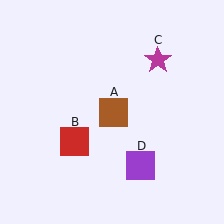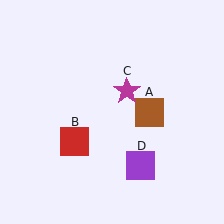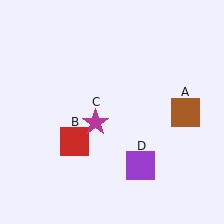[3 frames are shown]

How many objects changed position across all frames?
2 objects changed position: brown square (object A), magenta star (object C).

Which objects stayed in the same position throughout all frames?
Red square (object B) and purple square (object D) remained stationary.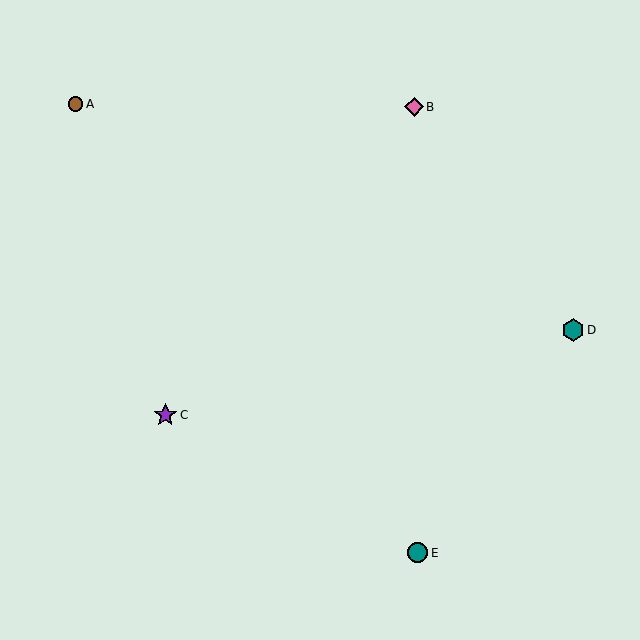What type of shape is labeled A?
Shape A is a brown circle.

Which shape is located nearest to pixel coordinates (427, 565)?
The teal circle (labeled E) at (418, 553) is nearest to that location.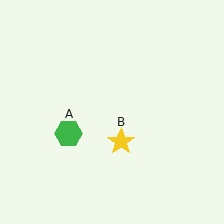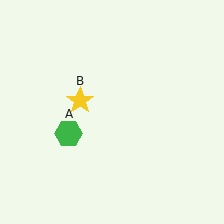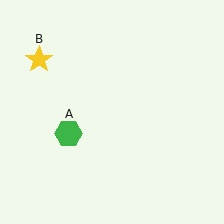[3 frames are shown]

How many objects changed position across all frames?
1 object changed position: yellow star (object B).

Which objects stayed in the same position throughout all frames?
Green hexagon (object A) remained stationary.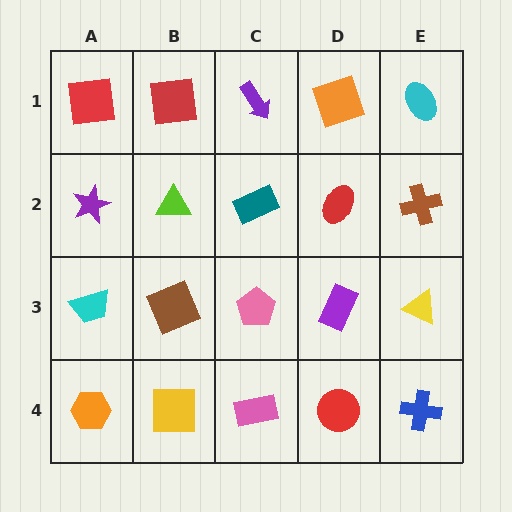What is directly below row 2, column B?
A brown square.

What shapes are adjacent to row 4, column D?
A purple rectangle (row 3, column D), a pink rectangle (row 4, column C), a blue cross (row 4, column E).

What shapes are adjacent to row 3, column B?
A lime triangle (row 2, column B), a yellow square (row 4, column B), a cyan trapezoid (row 3, column A), a pink pentagon (row 3, column C).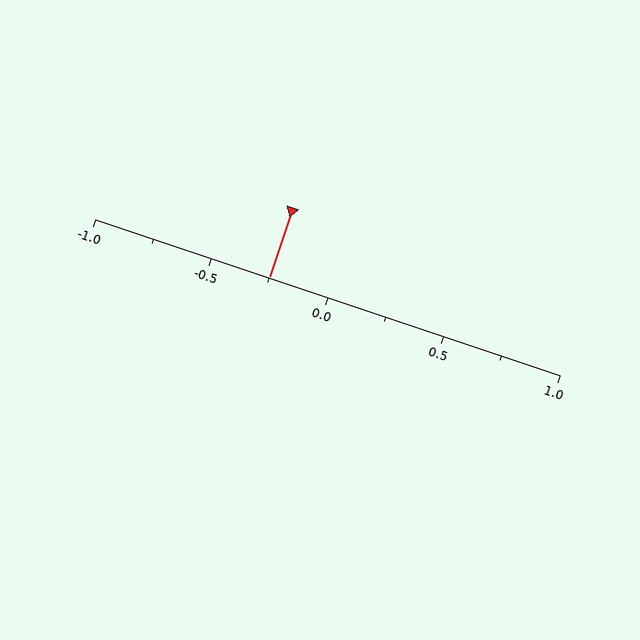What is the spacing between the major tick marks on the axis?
The major ticks are spaced 0.5 apart.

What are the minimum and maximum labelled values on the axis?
The axis runs from -1.0 to 1.0.